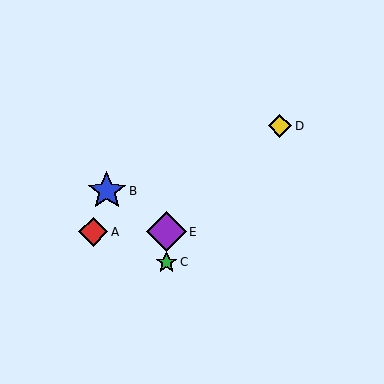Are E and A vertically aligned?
No, E is at x≈166 and A is at x≈93.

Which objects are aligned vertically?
Objects C, E are aligned vertically.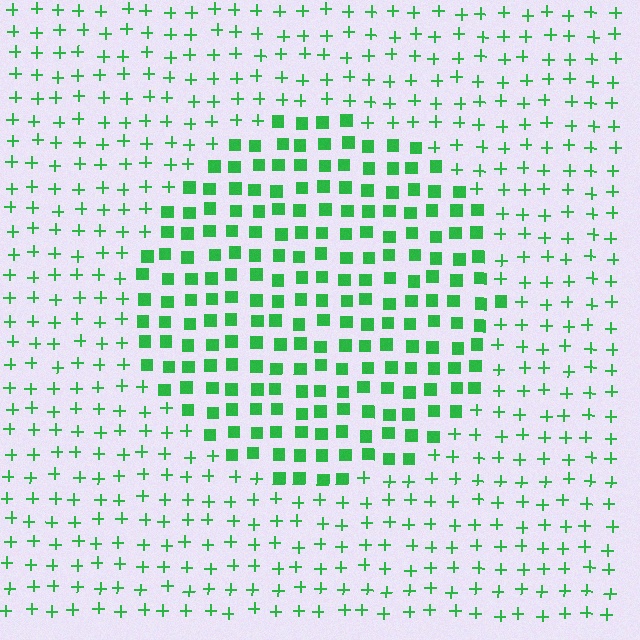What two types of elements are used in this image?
The image uses squares inside the circle region and plus signs outside it.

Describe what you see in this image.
The image is filled with small green elements arranged in a uniform grid. A circle-shaped region contains squares, while the surrounding area contains plus signs. The boundary is defined purely by the change in element shape.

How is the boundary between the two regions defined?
The boundary is defined by a change in element shape: squares inside vs. plus signs outside. All elements share the same color and spacing.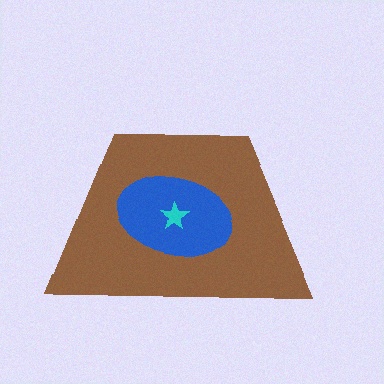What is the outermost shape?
The brown trapezoid.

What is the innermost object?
The cyan star.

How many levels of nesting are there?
3.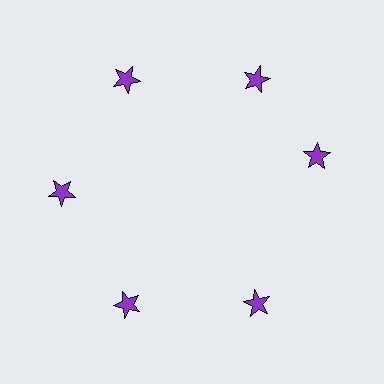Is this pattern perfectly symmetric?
No. The 6 purple stars are arranged in a ring, but one element near the 3 o'clock position is rotated out of alignment along the ring, breaking the 6-fold rotational symmetry.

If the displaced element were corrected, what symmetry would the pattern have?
It would have 6-fold rotational symmetry — the pattern would map onto itself every 60 degrees.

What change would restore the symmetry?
The symmetry would be restored by rotating it back into even spacing with its neighbors so that all 6 stars sit at equal angles and equal distance from the center.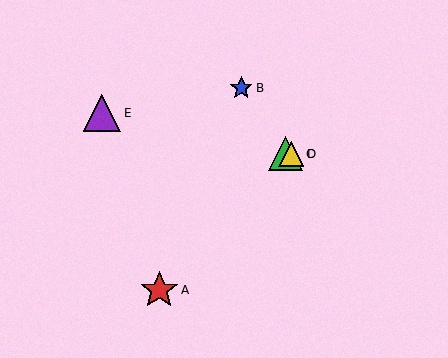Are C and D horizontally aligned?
Yes, both are at y≈154.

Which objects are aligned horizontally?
Objects C, D are aligned horizontally.